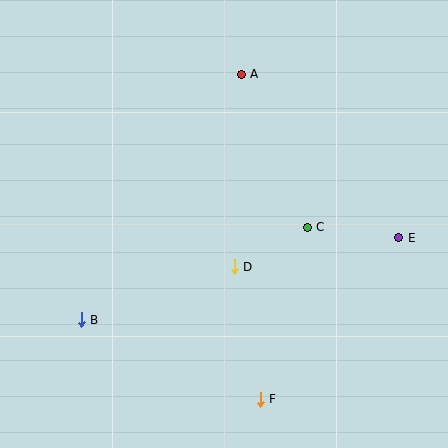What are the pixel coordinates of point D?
Point D is at (234, 267).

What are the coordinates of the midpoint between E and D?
The midpoint between E and D is at (316, 252).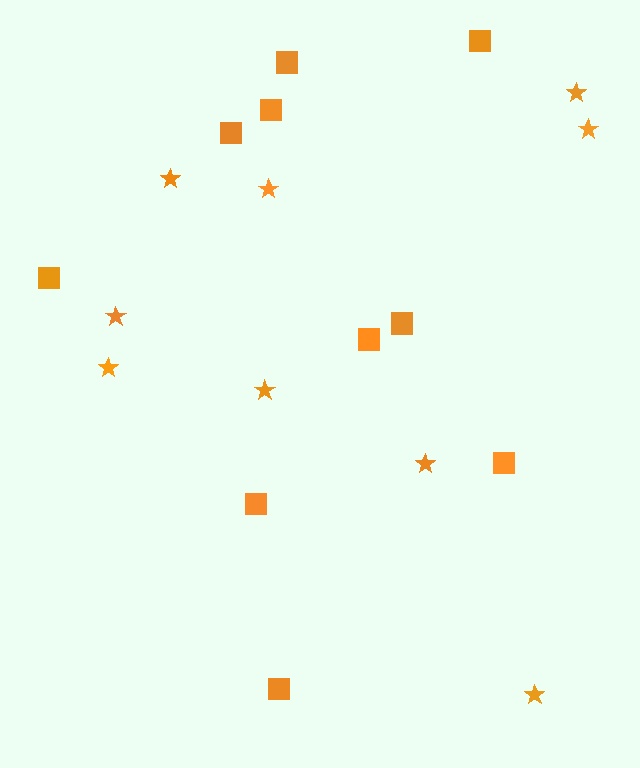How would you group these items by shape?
There are 2 groups: one group of stars (9) and one group of squares (10).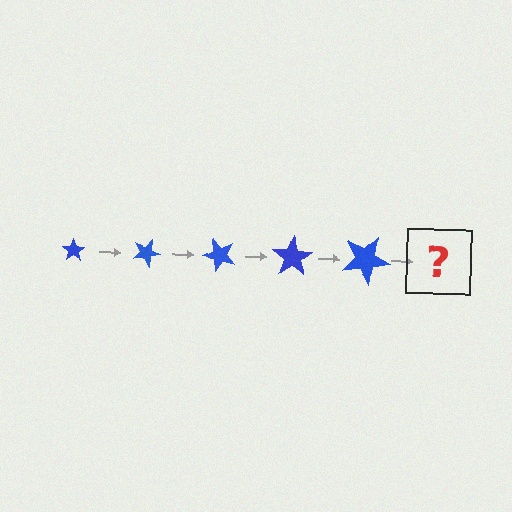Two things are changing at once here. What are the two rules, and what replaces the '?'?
The two rules are that the star grows larger each step and it rotates 25 degrees each step. The '?' should be a star, larger than the previous one and rotated 125 degrees from the start.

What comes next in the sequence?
The next element should be a star, larger than the previous one and rotated 125 degrees from the start.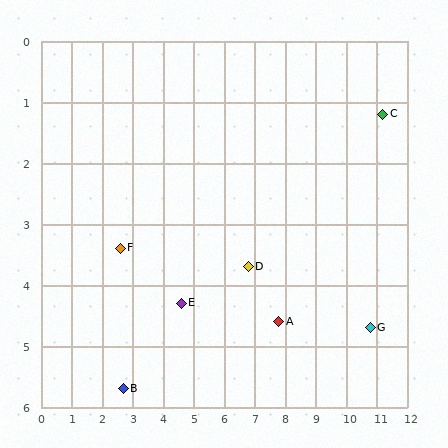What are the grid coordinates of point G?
Point G is at approximately (10.8, 4.7).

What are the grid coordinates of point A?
Point A is at approximately (7.8, 4.6).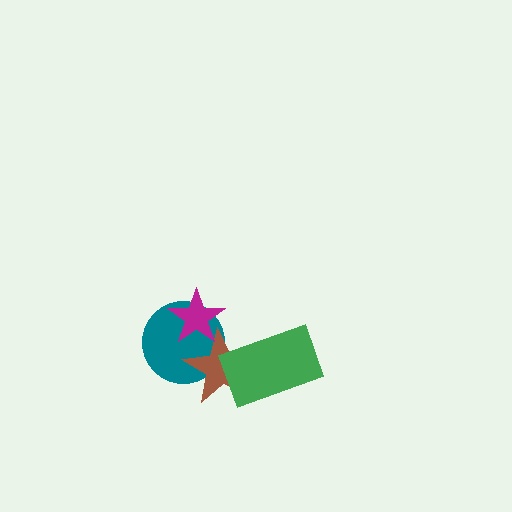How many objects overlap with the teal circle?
2 objects overlap with the teal circle.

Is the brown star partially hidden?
Yes, it is partially covered by another shape.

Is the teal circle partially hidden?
Yes, it is partially covered by another shape.